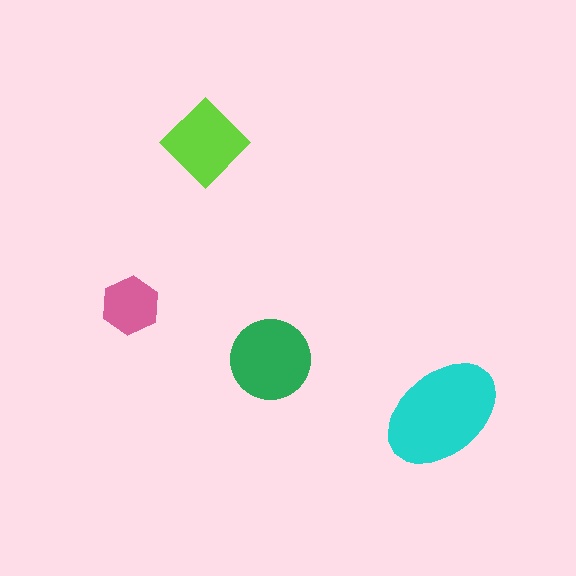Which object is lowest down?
The cyan ellipse is bottommost.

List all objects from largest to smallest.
The cyan ellipse, the green circle, the lime diamond, the pink hexagon.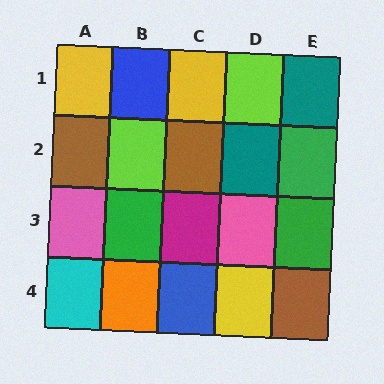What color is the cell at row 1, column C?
Yellow.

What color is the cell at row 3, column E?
Green.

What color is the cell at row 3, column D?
Pink.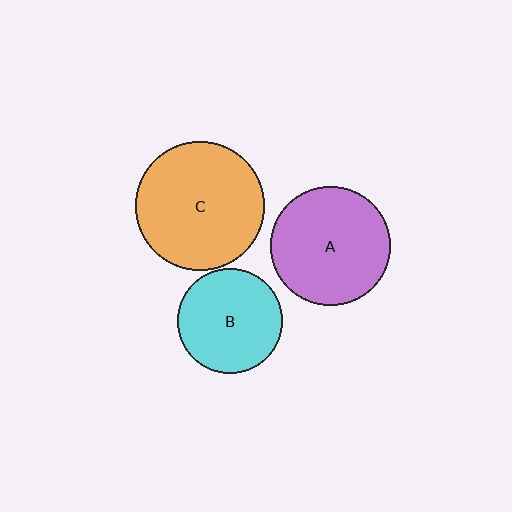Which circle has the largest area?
Circle C (orange).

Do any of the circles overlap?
No, none of the circles overlap.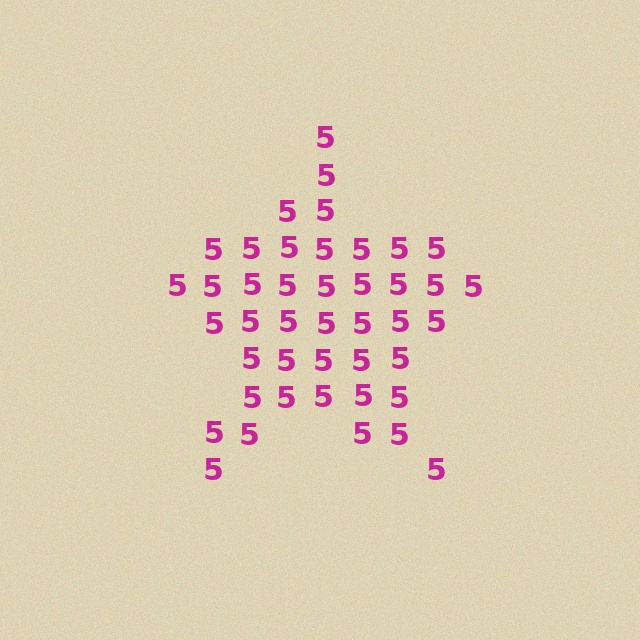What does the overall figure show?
The overall figure shows a star.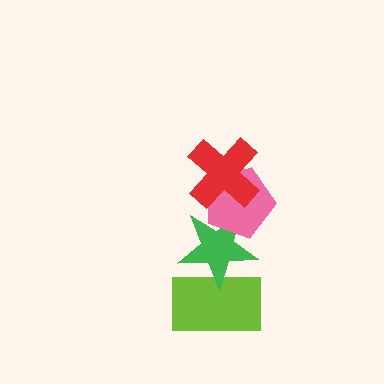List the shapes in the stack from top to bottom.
From top to bottom: the red cross, the pink pentagon, the green star, the lime rectangle.